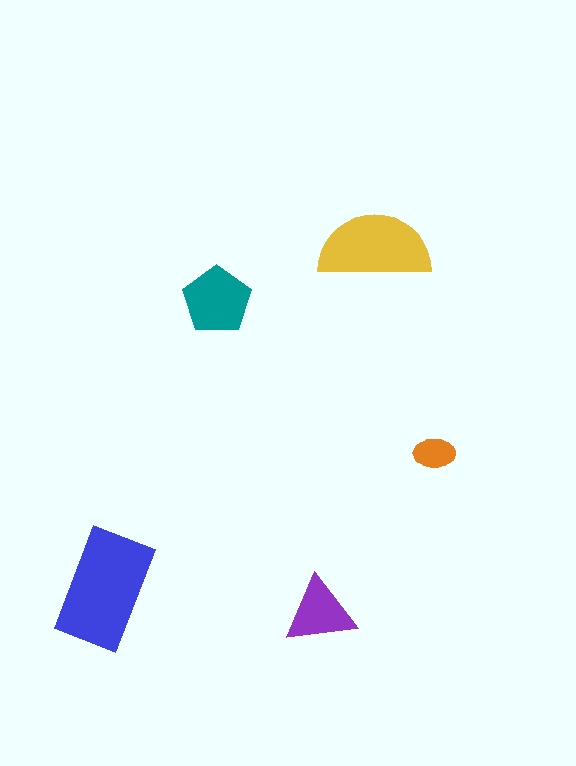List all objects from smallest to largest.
The orange ellipse, the purple triangle, the teal pentagon, the yellow semicircle, the blue rectangle.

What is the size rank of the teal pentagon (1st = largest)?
3rd.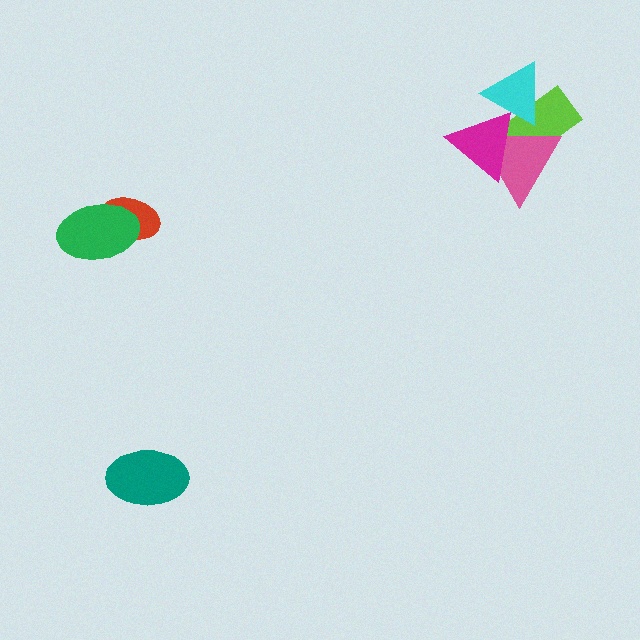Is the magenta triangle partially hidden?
No, no other shape covers it.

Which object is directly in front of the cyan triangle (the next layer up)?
The pink triangle is directly in front of the cyan triangle.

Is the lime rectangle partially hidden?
Yes, it is partially covered by another shape.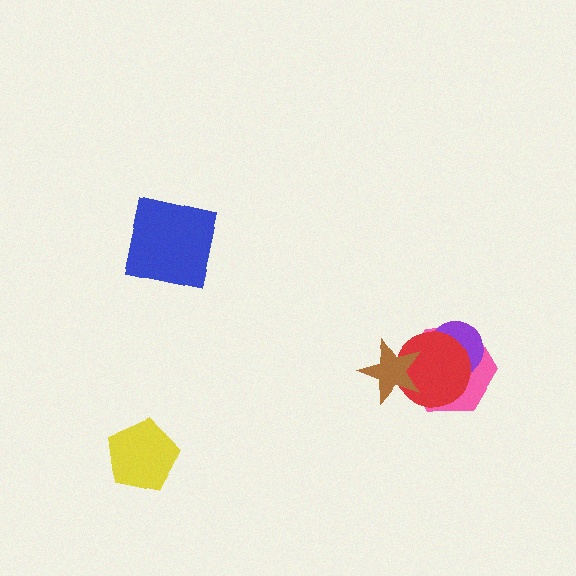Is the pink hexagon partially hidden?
Yes, it is partially covered by another shape.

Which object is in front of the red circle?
The brown star is in front of the red circle.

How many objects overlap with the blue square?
0 objects overlap with the blue square.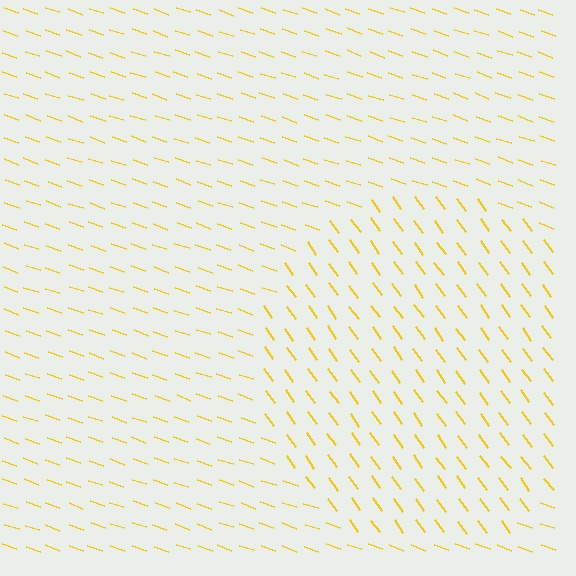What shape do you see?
I see a circle.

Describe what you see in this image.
The image is filled with small yellow line segments. A circle region in the image has lines oriented differently from the surrounding lines, creating a visible texture boundary.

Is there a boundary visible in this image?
Yes, there is a texture boundary formed by a change in line orientation.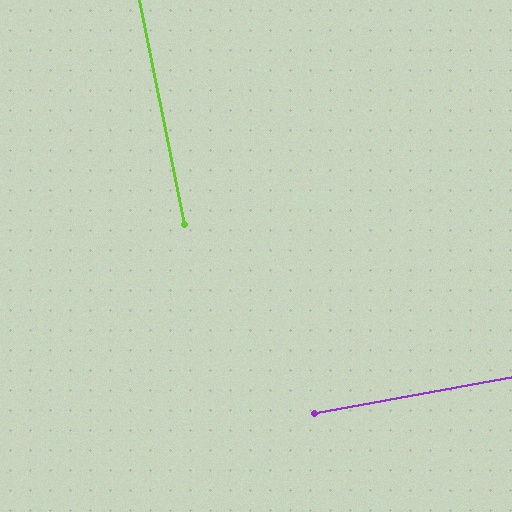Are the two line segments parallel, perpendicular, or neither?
Perpendicular — they meet at approximately 89°.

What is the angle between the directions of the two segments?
Approximately 89 degrees.